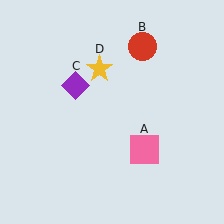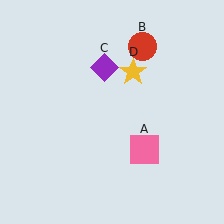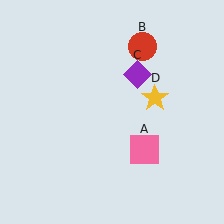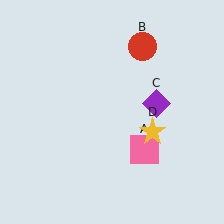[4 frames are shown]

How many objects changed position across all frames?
2 objects changed position: purple diamond (object C), yellow star (object D).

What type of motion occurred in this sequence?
The purple diamond (object C), yellow star (object D) rotated clockwise around the center of the scene.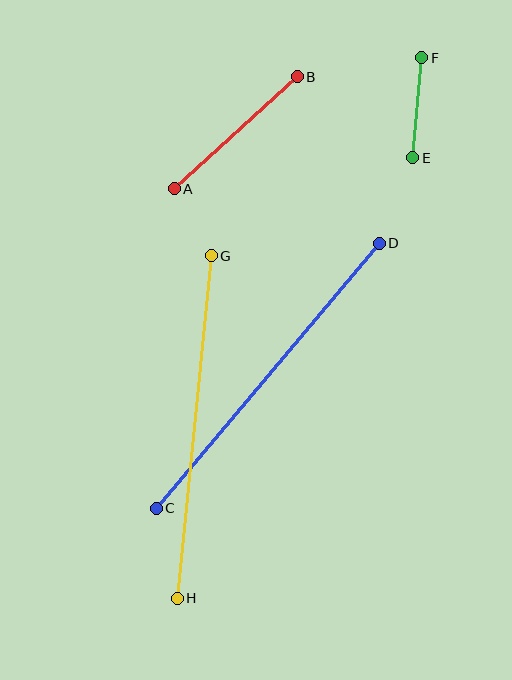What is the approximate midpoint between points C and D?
The midpoint is at approximately (268, 376) pixels.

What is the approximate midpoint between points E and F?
The midpoint is at approximately (417, 108) pixels.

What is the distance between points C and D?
The distance is approximately 346 pixels.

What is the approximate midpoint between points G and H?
The midpoint is at approximately (194, 427) pixels.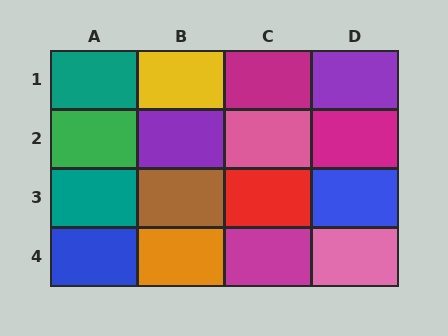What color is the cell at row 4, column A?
Blue.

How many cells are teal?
2 cells are teal.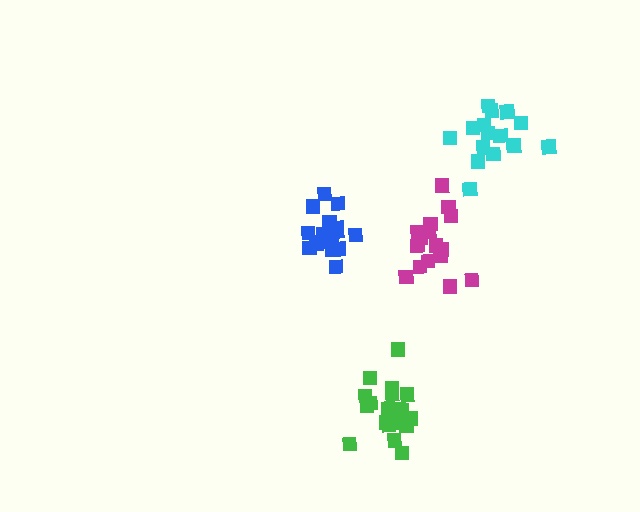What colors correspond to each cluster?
The clusters are colored: cyan, green, blue, magenta.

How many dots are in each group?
Group 1: 15 dots, Group 2: 20 dots, Group 3: 16 dots, Group 4: 17 dots (68 total).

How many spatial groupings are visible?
There are 4 spatial groupings.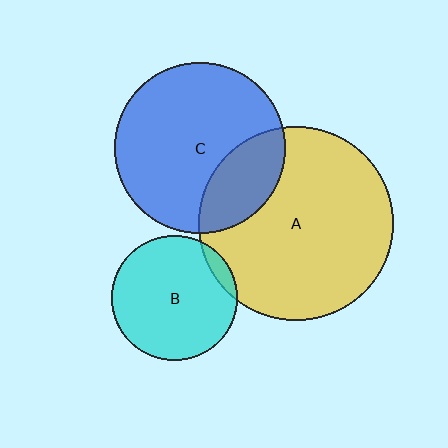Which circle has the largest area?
Circle A (yellow).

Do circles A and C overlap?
Yes.